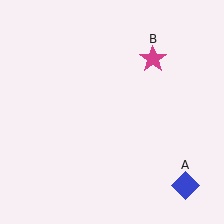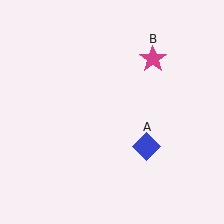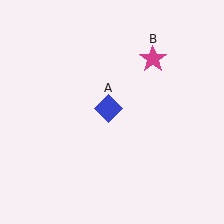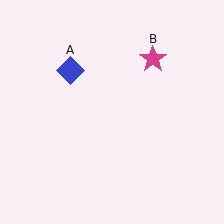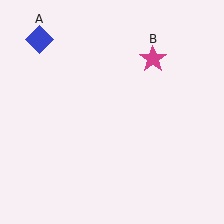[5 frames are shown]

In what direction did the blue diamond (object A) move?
The blue diamond (object A) moved up and to the left.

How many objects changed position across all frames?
1 object changed position: blue diamond (object A).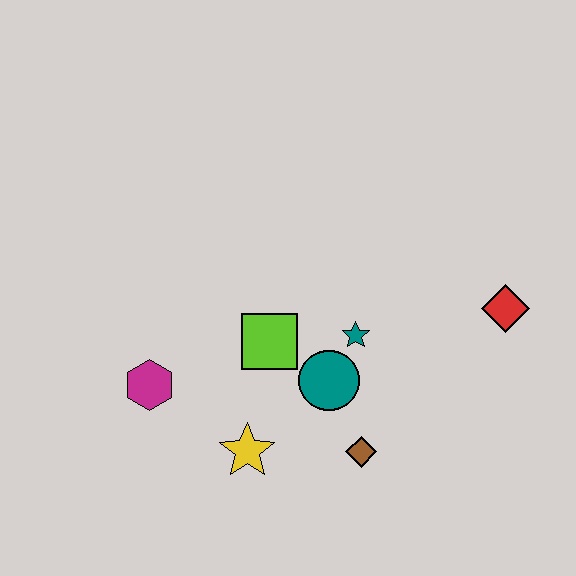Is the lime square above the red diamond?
No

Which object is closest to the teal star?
The teal circle is closest to the teal star.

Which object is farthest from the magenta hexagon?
The red diamond is farthest from the magenta hexagon.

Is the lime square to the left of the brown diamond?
Yes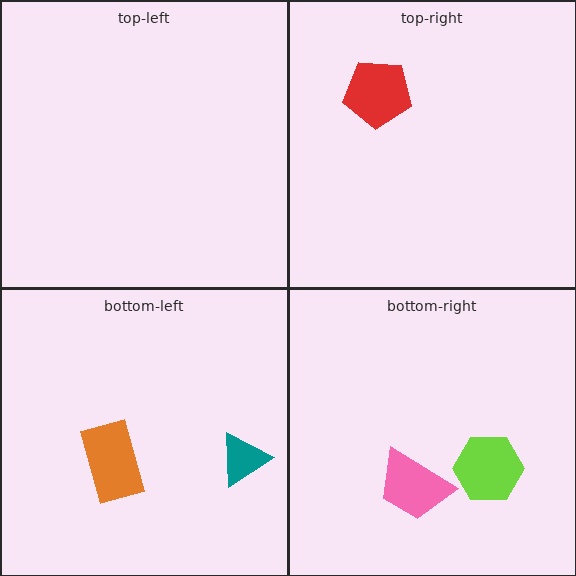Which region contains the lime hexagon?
The bottom-right region.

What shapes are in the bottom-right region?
The pink trapezoid, the lime hexagon.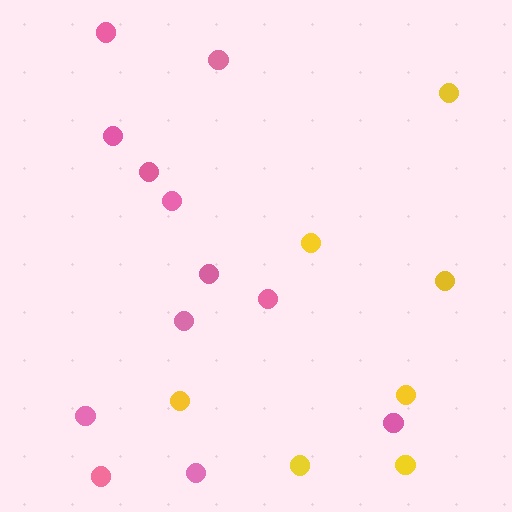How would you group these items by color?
There are 2 groups: one group of yellow circles (7) and one group of pink circles (12).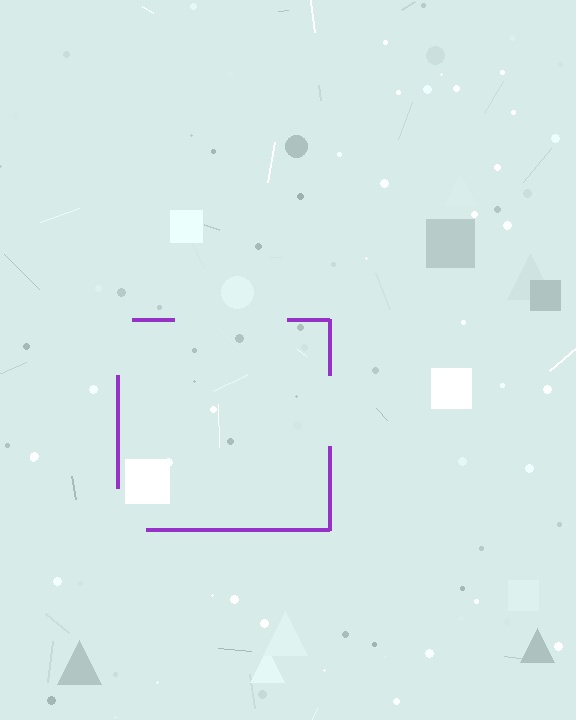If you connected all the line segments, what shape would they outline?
They would outline a square.